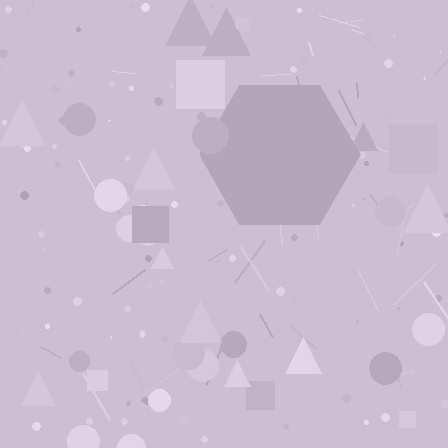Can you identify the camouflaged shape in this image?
The camouflaged shape is a hexagon.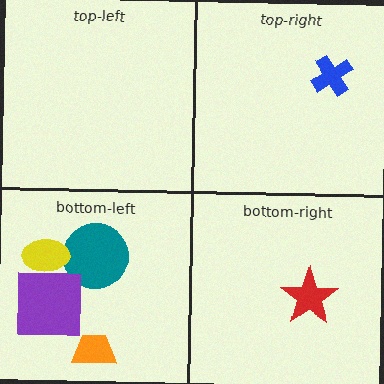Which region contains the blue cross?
The top-right region.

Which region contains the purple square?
The bottom-left region.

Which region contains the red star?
The bottom-right region.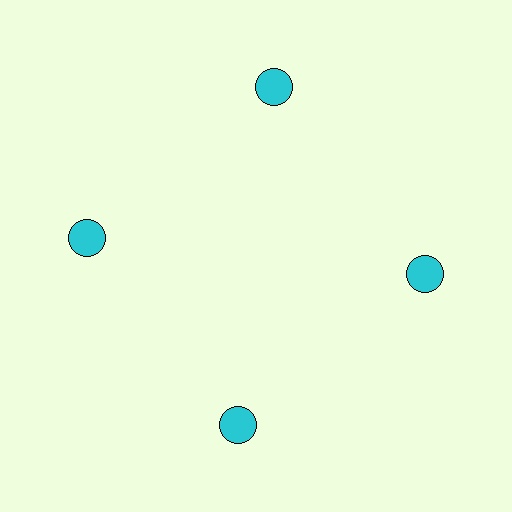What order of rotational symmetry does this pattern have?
This pattern has 4-fold rotational symmetry.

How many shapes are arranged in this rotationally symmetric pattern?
There are 4 shapes, arranged in 4 groups of 1.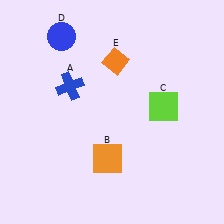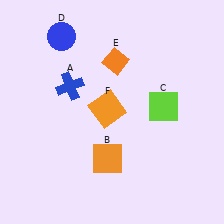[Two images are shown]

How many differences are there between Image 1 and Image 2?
There is 1 difference between the two images.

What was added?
An orange square (F) was added in Image 2.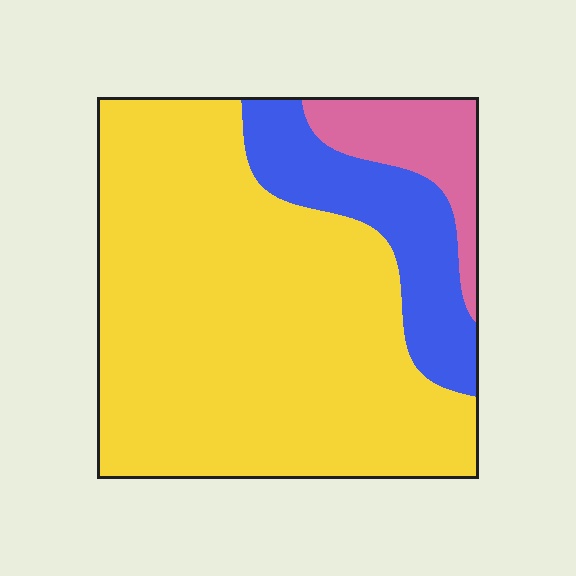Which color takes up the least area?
Pink, at roughly 10%.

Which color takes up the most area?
Yellow, at roughly 75%.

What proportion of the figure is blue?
Blue takes up about one sixth (1/6) of the figure.